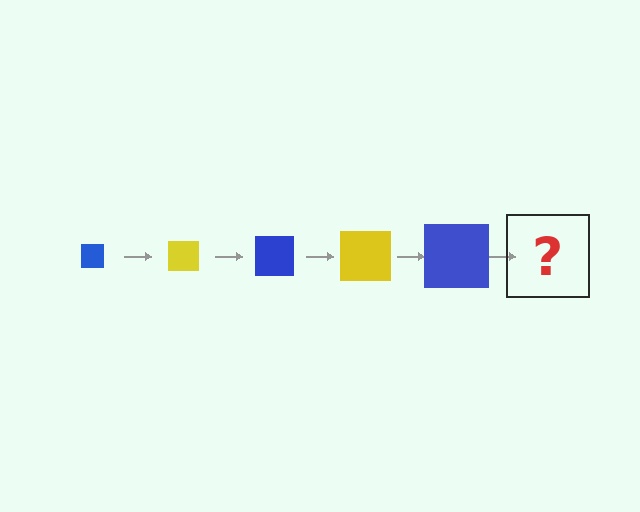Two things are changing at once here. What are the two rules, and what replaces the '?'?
The two rules are that the square grows larger each step and the color cycles through blue and yellow. The '?' should be a yellow square, larger than the previous one.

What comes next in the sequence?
The next element should be a yellow square, larger than the previous one.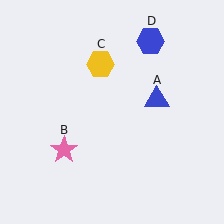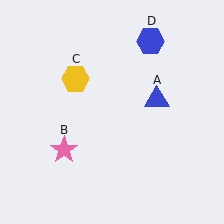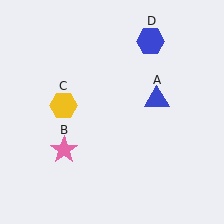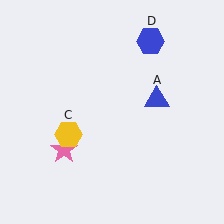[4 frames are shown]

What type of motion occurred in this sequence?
The yellow hexagon (object C) rotated counterclockwise around the center of the scene.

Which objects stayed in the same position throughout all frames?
Blue triangle (object A) and pink star (object B) and blue hexagon (object D) remained stationary.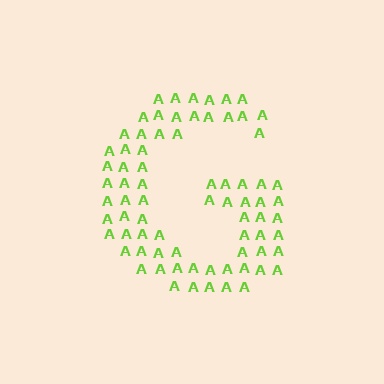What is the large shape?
The large shape is the letter G.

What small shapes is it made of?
It is made of small letter A's.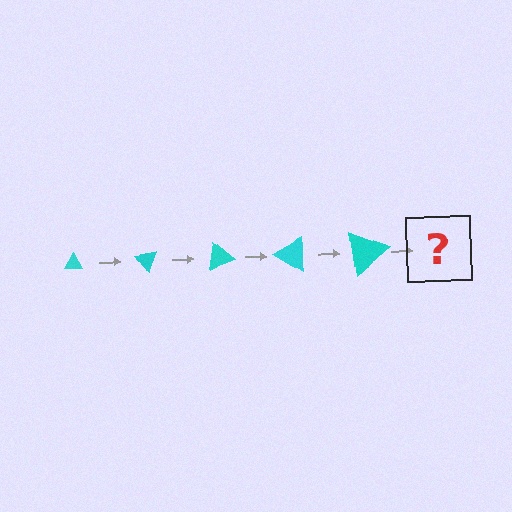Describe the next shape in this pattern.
It should be a triangle, larger than the previous one and rotated 250 degrees from the start.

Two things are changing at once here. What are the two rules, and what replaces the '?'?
The two rules are that the triangle grows larger each step and it rotates 50 degrees each step. The '?' should be a triangle, larger than the previous one and rotated 250 degrees from the start.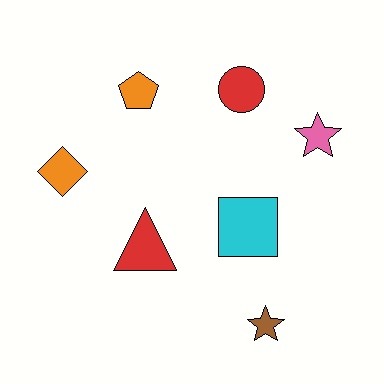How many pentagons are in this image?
There is 1 pentagon.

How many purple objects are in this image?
There are no purple objects.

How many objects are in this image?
There are 7 objects.